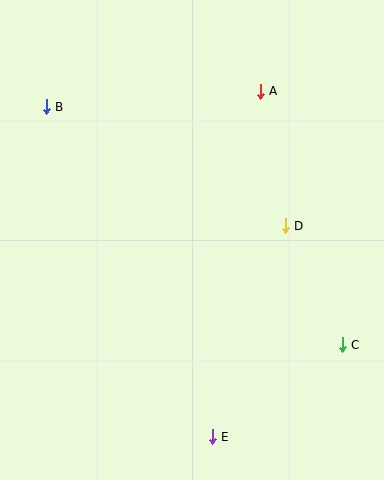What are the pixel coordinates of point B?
Point B is at (46, 107).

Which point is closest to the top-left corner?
Point B is closest to the top-left corner.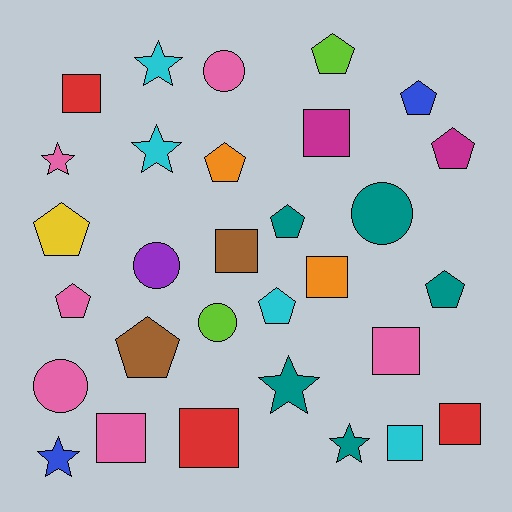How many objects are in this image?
There are 30 objects.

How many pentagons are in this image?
There are 10 pentagons.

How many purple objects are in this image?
There is 1 purple object.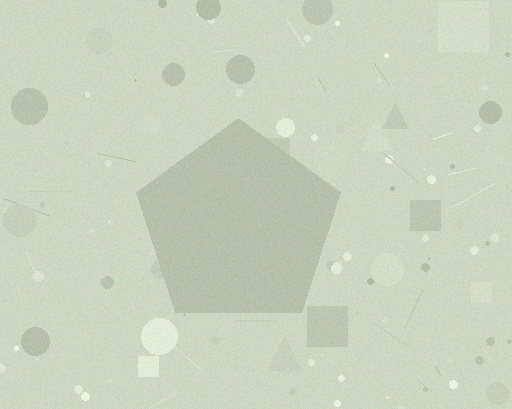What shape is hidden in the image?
A pentagon is hidden in the image.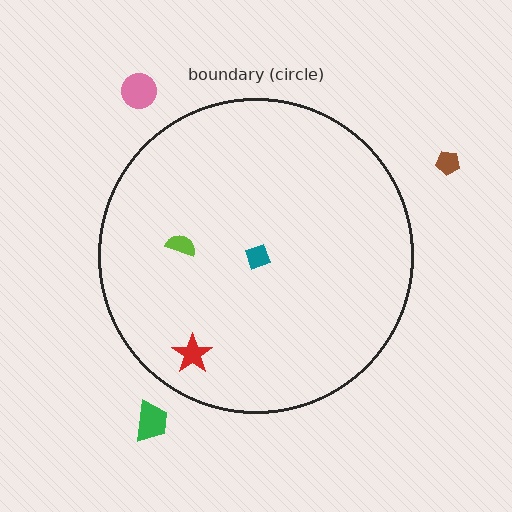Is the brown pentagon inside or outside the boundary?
Outside.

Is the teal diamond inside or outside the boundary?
Inside.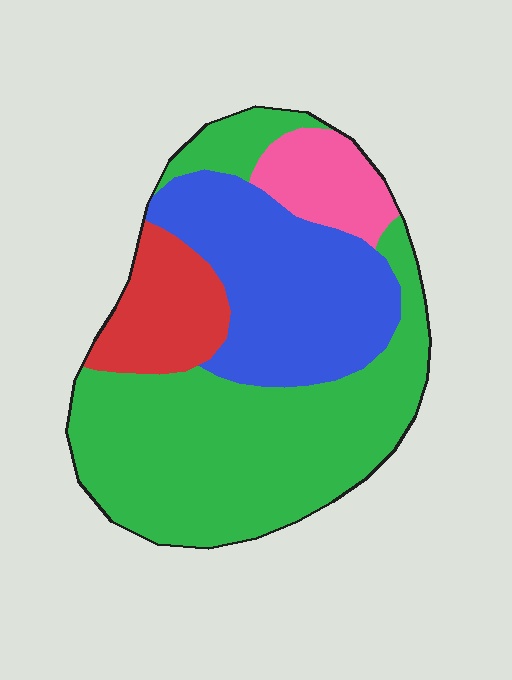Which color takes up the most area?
Green, at roughly 50%.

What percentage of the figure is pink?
Pink takes up about one tenth (1/10) of the figure.